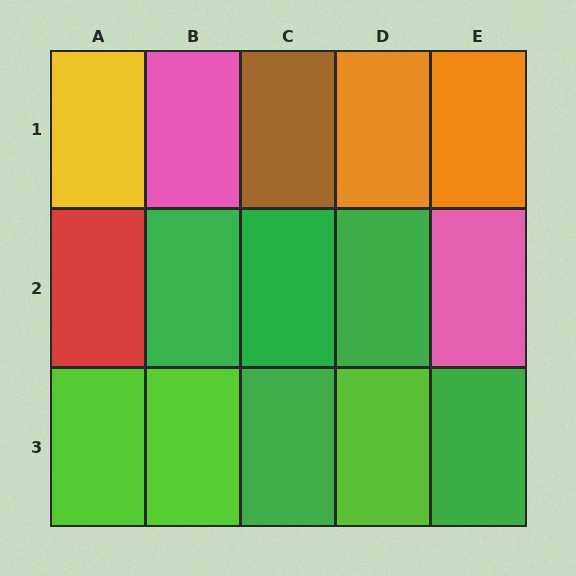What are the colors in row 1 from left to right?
Yellow, pink, brown, orange, orange.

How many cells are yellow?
1 cell is yellow.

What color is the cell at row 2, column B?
Green.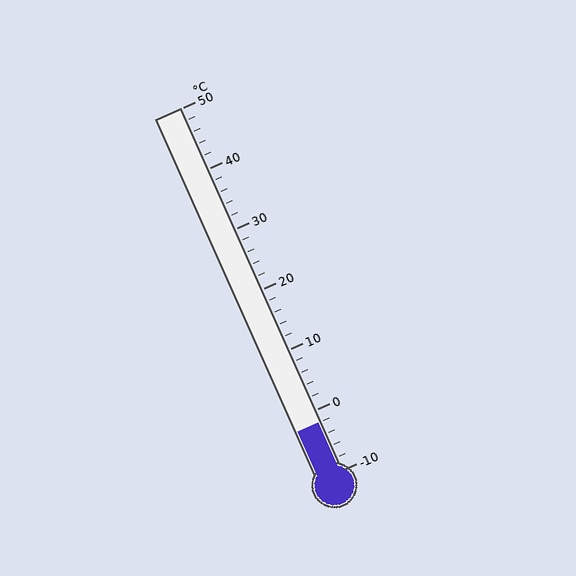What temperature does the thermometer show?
The thermometer shows approximately -2°C.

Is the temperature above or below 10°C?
The temperature is below 10°C.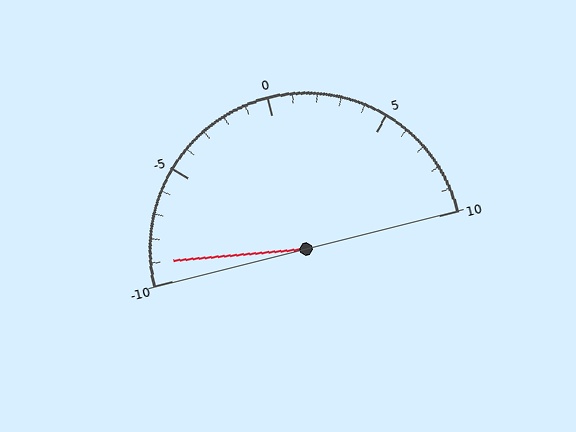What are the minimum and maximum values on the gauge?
The gauge ranges from -10 to 10.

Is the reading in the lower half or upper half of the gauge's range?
The reading is in the lower half of the range (-10 to 10).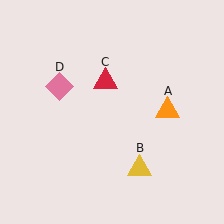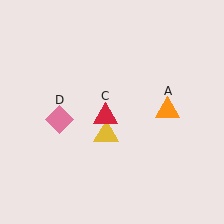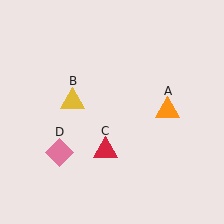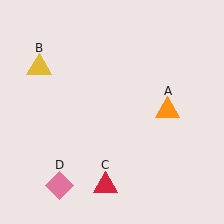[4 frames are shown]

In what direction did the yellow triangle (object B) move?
The yellow triangle (object B) moved up and to the left.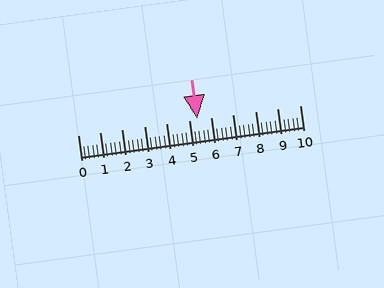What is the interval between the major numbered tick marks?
The major tick marks are spaced 1 units apart.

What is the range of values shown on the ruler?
The ruler shows values from 0 to 10.